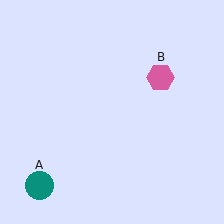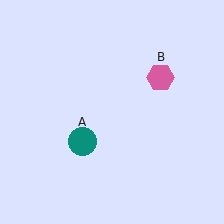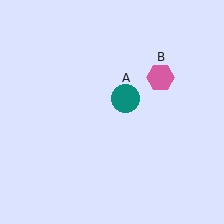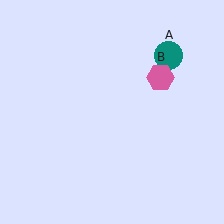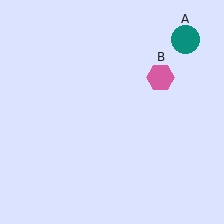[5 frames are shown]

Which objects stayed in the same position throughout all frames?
Pink hexagon (object B) remained stationary.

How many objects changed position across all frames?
1 object changed position: teal circle (object A).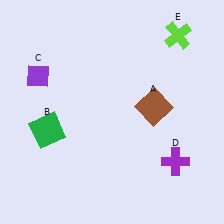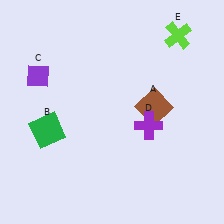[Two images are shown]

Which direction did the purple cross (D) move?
The purple cross (D) moved up.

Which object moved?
The purple cross (D) moved up.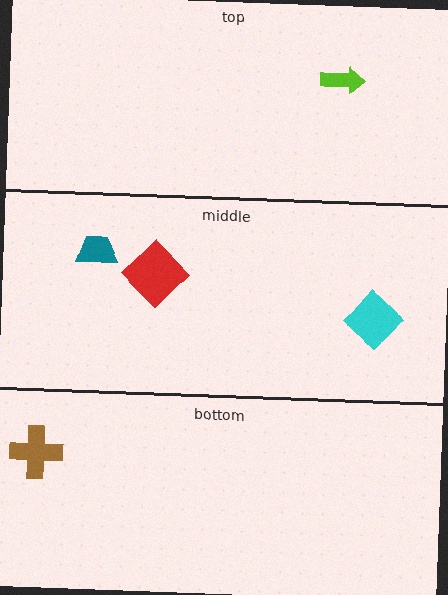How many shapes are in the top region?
1.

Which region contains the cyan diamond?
The middle region.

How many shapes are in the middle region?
3.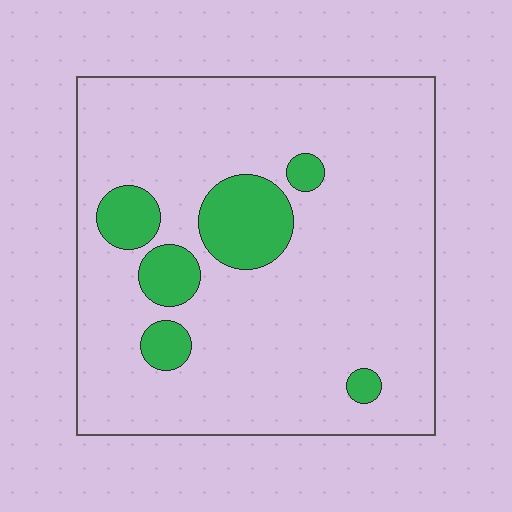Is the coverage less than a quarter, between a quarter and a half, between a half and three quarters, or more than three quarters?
Less than a quarter.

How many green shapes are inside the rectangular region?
6.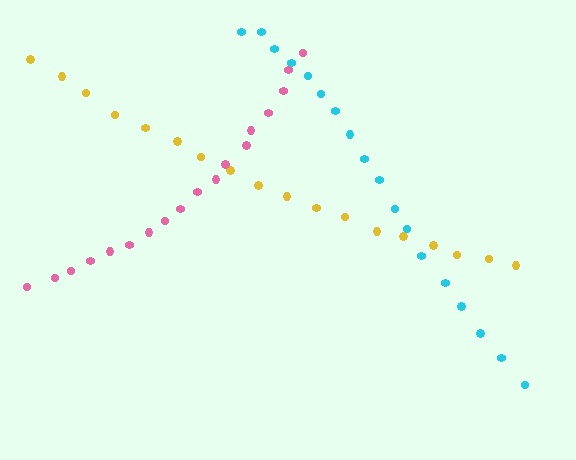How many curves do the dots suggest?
There are 3 distinct paths.